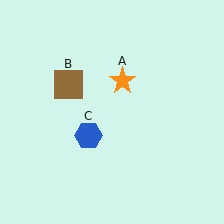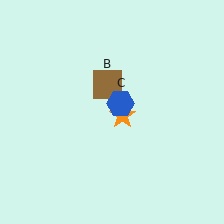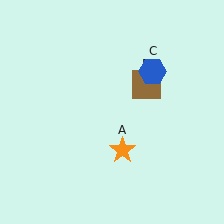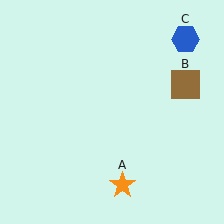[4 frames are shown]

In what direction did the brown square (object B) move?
The brown square (object B) moved right.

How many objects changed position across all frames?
3 objects changed position: orange star (object A), brown square (object B), blue hexagon (object C).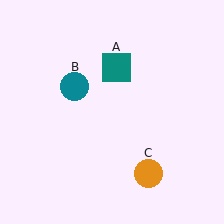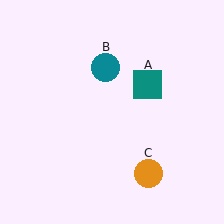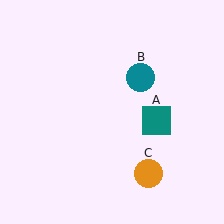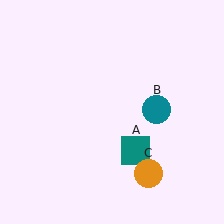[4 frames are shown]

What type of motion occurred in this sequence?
The teal square (object A), teal circle (object B) rotated clockwise around the center of the scene.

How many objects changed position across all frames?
2 objects changed position: teal square (object A), teal circle (object B).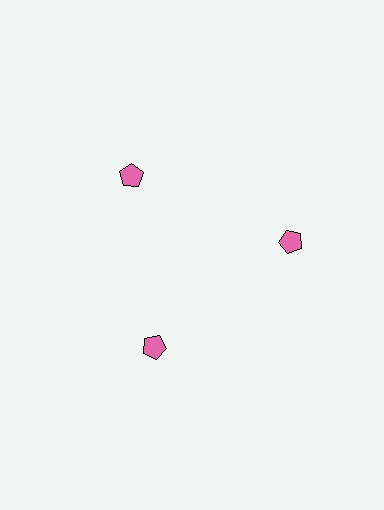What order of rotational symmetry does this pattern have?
This pattern has 3-fold rotational symmetry.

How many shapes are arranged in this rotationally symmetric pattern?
There are 3 shapes, arranged in 3 groups of 1.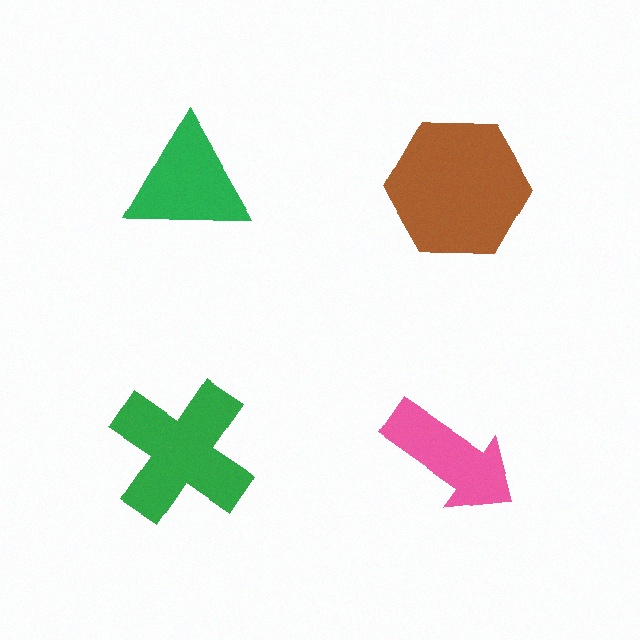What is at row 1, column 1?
A green triangle.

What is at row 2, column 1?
A green cross.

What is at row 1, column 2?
A brown hexagon.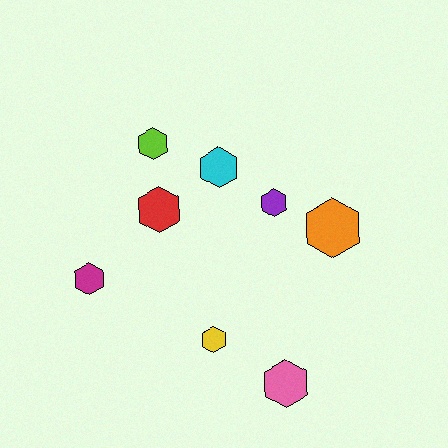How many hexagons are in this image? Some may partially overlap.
There are 8 hexagons.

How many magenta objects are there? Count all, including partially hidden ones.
There is 1 magenta object.